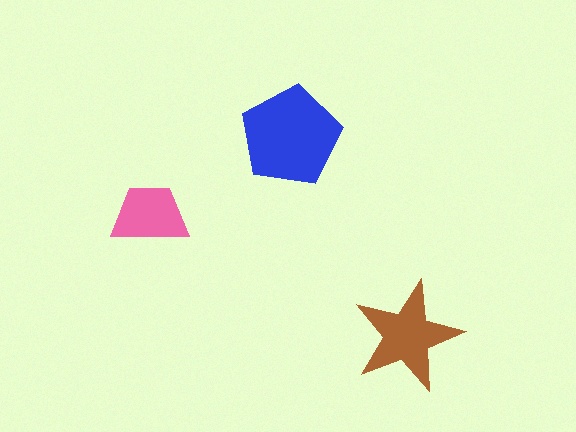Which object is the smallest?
The pink trapezoid.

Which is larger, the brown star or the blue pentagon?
The blue pentagon.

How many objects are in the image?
There are 3 objects in the image.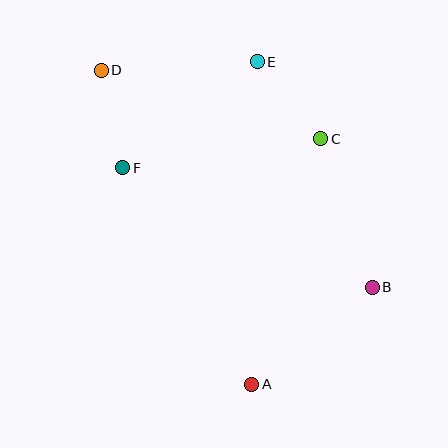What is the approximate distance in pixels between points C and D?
The distance between C and D is approximately 230 pixels.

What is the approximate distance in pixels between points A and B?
The distance between A and B is approximately 155 pixels.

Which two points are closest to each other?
Points D and F are closest to each other.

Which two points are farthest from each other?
Points A and D are farthest from each other.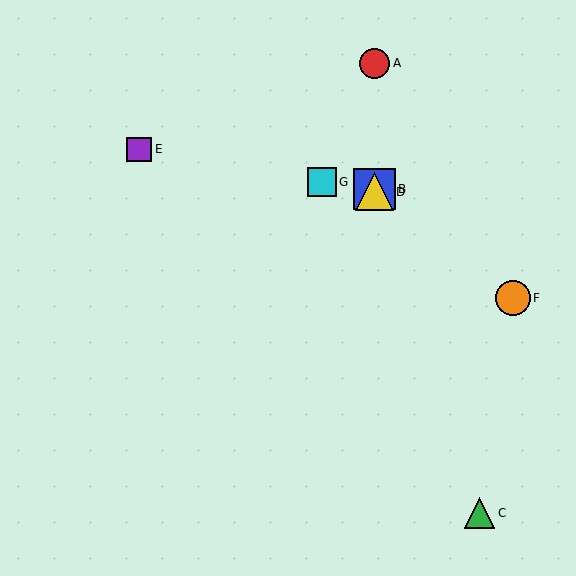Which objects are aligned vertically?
Objects A, B, D are aligned vertically.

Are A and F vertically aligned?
No, A is at x≈375 and F is at x≈513.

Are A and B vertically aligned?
Yes, both are at x≈375.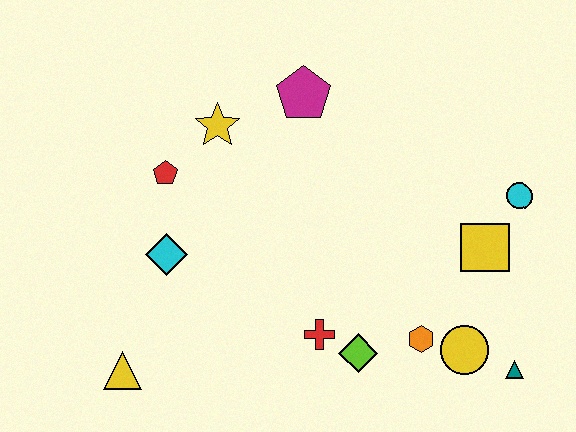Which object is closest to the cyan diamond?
The red pentagon is closest to the cyan diamond.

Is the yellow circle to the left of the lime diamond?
No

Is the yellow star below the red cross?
No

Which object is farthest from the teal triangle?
The red pentagon is farthest from the teal triangle.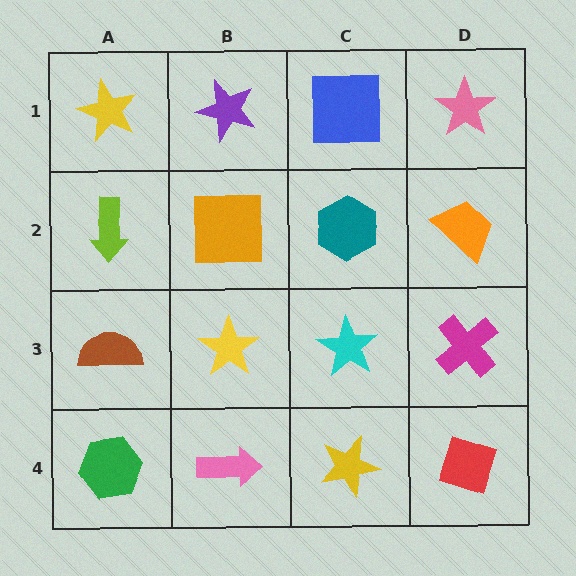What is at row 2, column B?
An orange square.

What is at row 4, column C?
A yellow star.